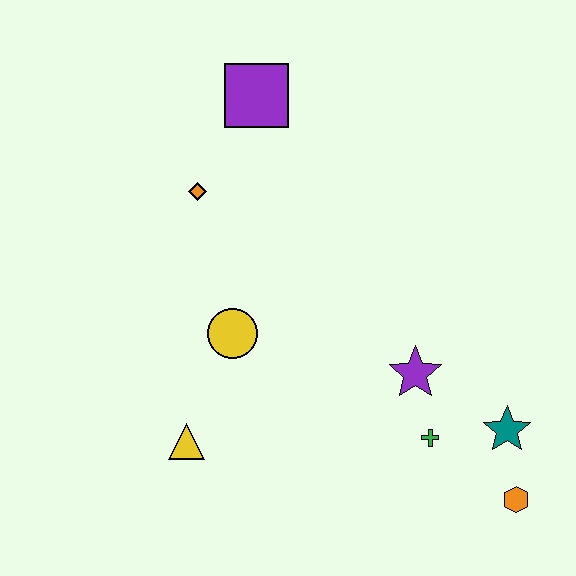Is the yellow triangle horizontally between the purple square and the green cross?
No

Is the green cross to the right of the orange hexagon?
No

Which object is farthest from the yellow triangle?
The purple square is farthest from the yellow triangle.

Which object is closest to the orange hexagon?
The teal star is closest to the orange hexagon.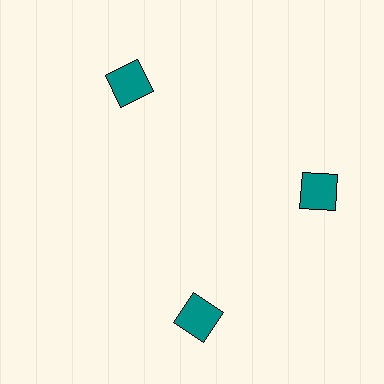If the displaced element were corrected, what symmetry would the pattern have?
It would have 3-fold rotational symmetry — the pattern would map onto itself every 120 degrees.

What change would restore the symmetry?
The symmetry would be restored by rotating it back into even spacing with its neighbors so that all 3 squares sit at equal angles and equal distance from the center.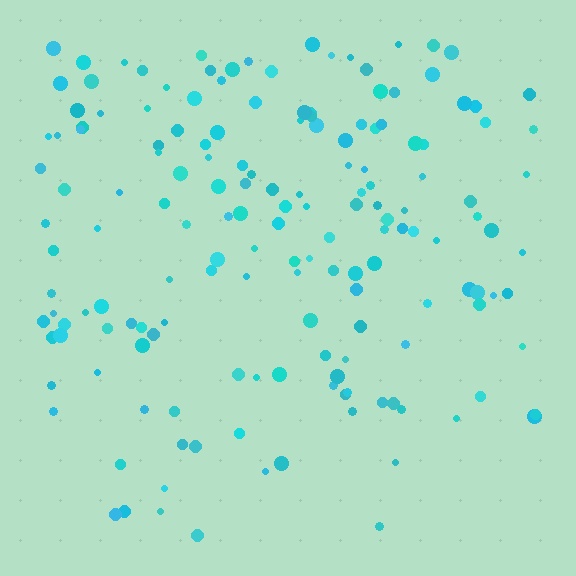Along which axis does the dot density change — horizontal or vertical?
Vertical.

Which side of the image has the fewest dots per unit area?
The bottom.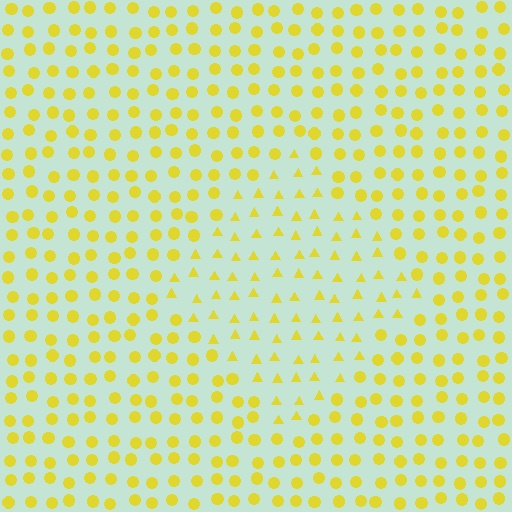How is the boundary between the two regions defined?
The boundary is defined by a change in element shape: triangles inside vs. circles outside. All elements share the same color and spacing.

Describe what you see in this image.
The image is filled with small yellow elements arranged in a uniform grid. A diamond-shaped region contains triangles, while the surrounding area contains circles. The boundary is defined purely by the change in element shape.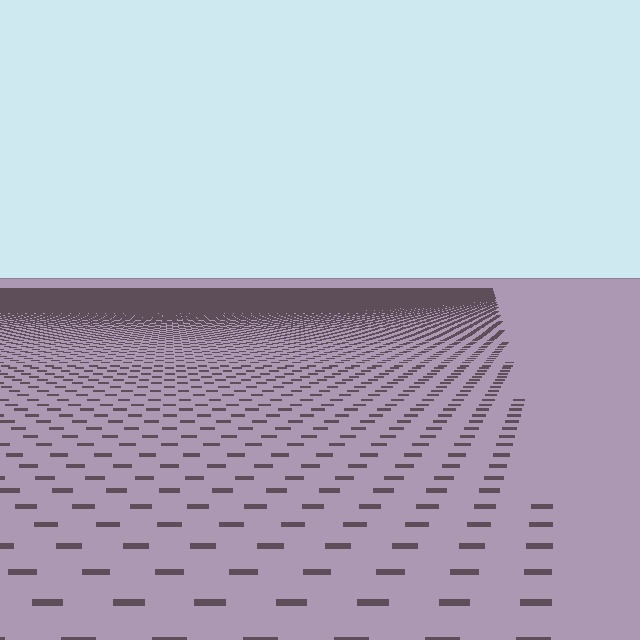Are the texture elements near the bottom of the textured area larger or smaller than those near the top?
Larger. Near the bottom, elements are closer to the viewer and appear at a bigger on-screen size.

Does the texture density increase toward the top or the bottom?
Density increases toward the top.